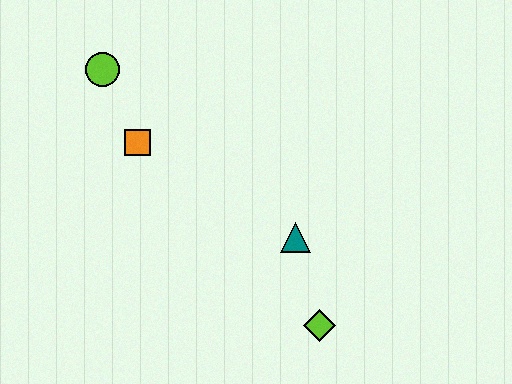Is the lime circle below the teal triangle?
No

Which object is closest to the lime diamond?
The teal triangle is closest to the lime diamond.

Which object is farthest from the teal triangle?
The lime circle is farthest from the teal triangle.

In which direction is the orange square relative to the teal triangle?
The orange square is to the left of the teal triangle.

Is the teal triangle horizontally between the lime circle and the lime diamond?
Yes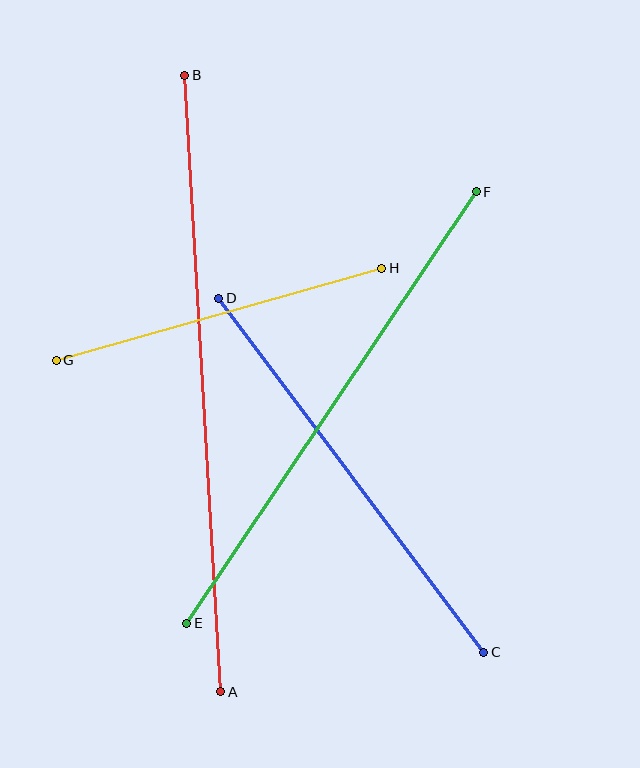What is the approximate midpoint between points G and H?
The midpoint is at approximately (219, 314) pixels.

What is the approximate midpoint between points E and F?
The midpoint is at approximately (331, 407) pixels.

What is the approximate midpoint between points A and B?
The midpoint is at approximately (203, 383) pixels.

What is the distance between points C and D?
The distance is approximately 442 pixels.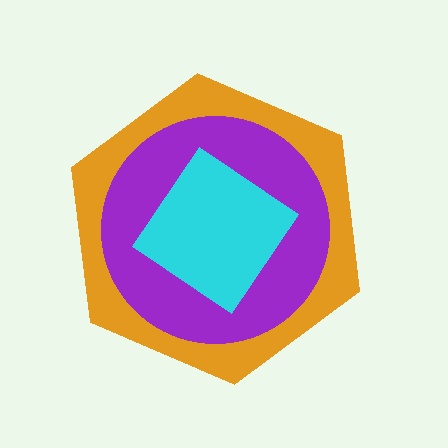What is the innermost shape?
The cyan diamond.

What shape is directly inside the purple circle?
The cyan diamond.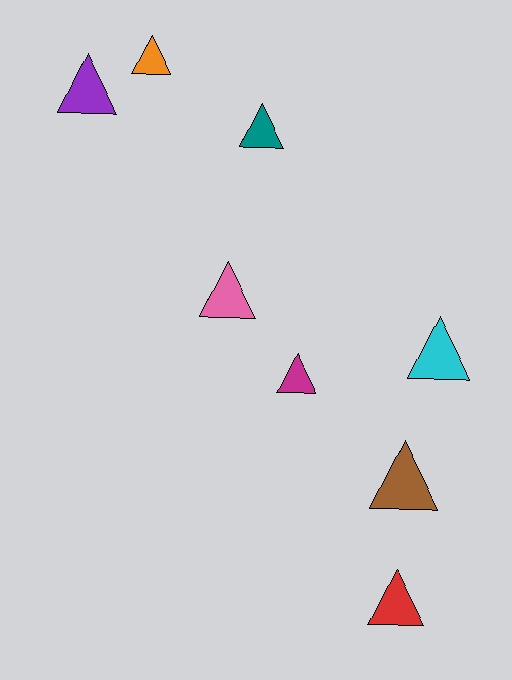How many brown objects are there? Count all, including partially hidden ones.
There is 1 brown object.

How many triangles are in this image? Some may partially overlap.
There are 8 triangles.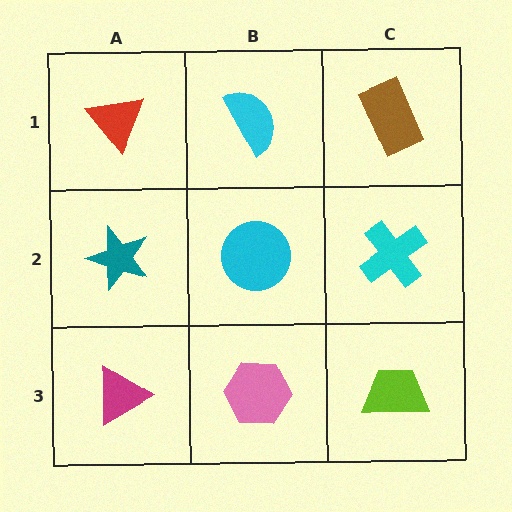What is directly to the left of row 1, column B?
A red triangle.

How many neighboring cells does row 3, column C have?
2.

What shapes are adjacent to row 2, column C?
A brown rectangle (row 1, column C), a lime trapezoid (row 3, column C), a cyan circle (row 2, column B).